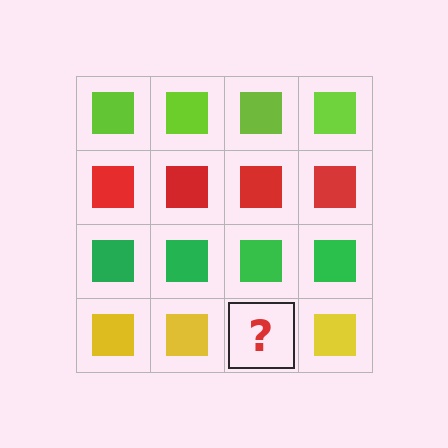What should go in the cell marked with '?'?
The missing cell should contain a yellow square.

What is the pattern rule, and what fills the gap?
The rule is that each row has a consistent color. The gap should be filled with a yellow square.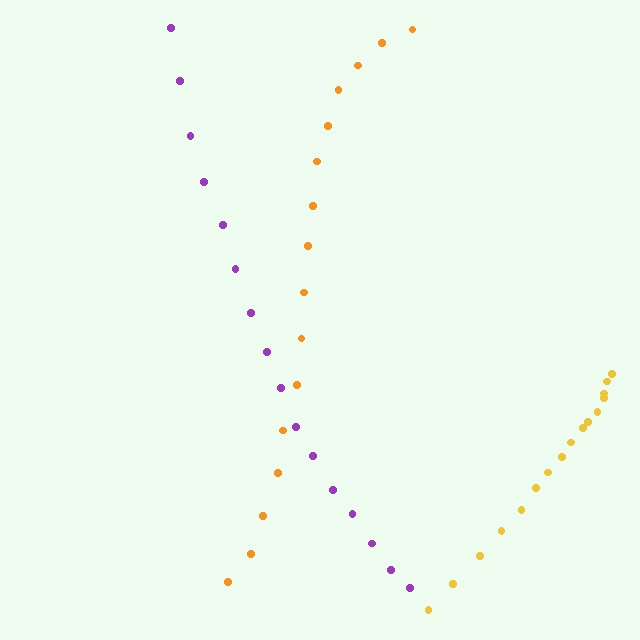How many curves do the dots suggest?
There are 3 distinct paths.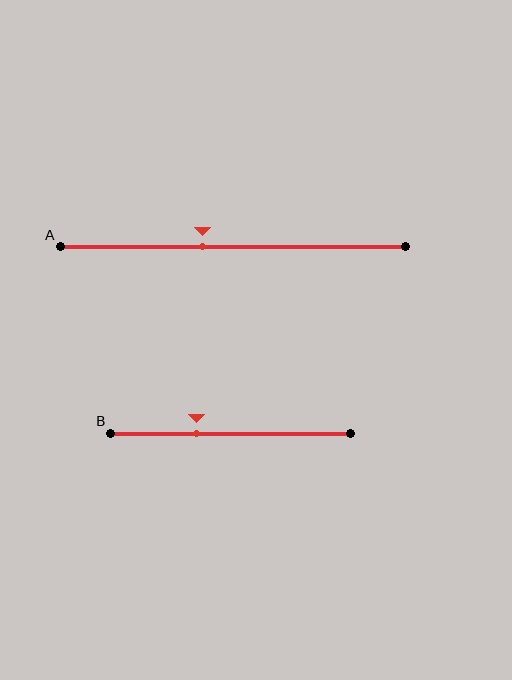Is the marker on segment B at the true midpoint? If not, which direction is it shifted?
No, the marker on segment B is shifted to the left by about 15% of the segment length.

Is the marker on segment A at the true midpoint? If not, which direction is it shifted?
No, the marker on segment A is shifted to the left by about 9% of the segment length.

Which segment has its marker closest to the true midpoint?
Segment A has its marker closest to the true midpoint.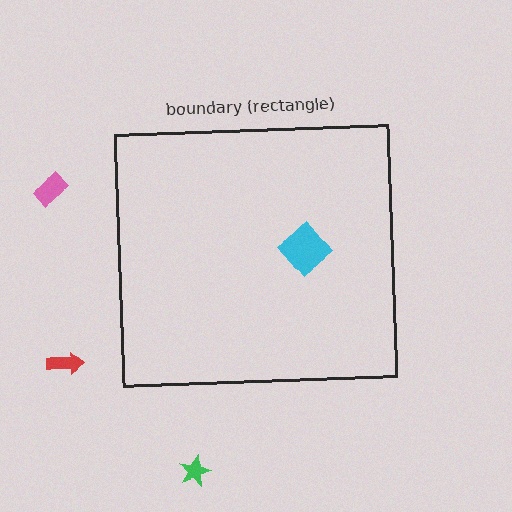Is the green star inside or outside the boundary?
Outside.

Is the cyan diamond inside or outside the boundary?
Inside.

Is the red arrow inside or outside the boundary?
Outside.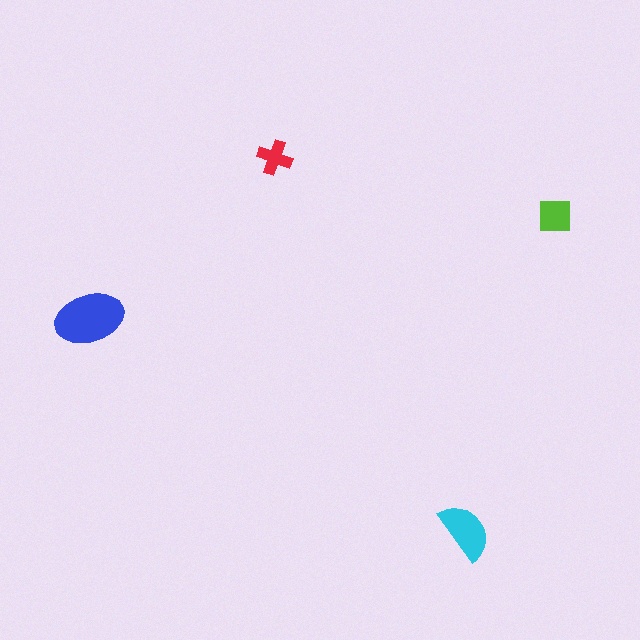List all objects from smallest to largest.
The red cross, the lime square, the cyan semicircle, the blue ellipse.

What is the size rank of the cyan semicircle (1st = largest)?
2nd.